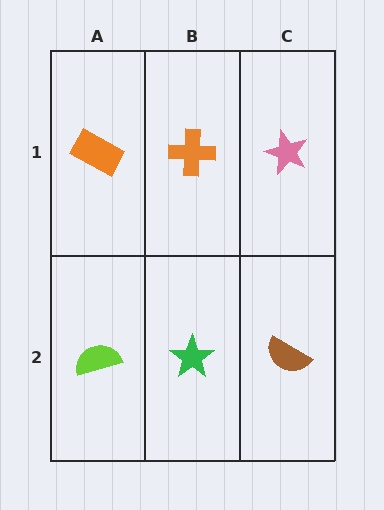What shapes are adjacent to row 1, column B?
A green star (row 2, column B), an orange rectangle (row 1, column A), a pink star (row 1, column C).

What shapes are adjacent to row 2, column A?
An orange rectangle (row 1, column A), a green star (row 2, column B).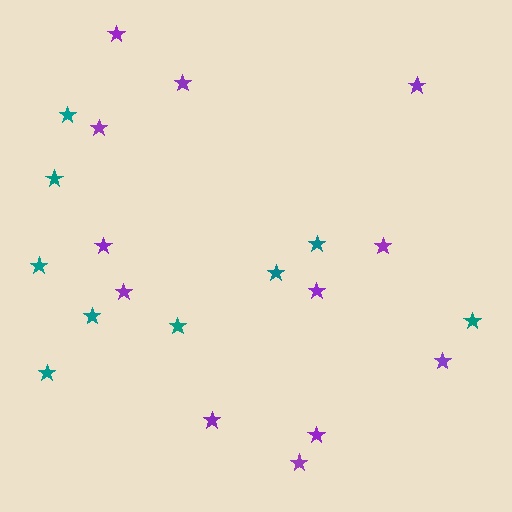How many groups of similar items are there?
There are 2 groups: one group of purple stars (12) and one group of teal stars (9).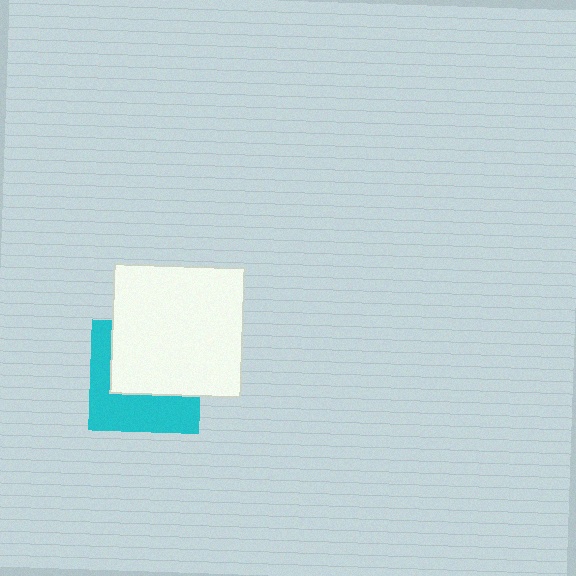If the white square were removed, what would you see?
You would see the complete cyan square.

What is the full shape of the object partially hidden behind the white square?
The partially hidden object is a cyan square.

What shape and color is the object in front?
The object in front is a white square.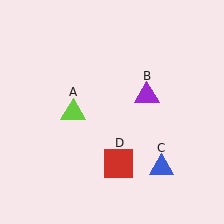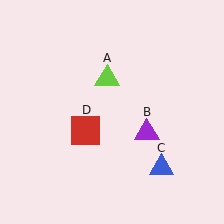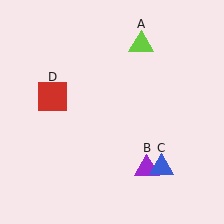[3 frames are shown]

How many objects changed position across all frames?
3 objects changed position: lime triangle (object A), purple triangle (object B), red square (object D).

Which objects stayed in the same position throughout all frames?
Blue triangle (object C) remained stationary.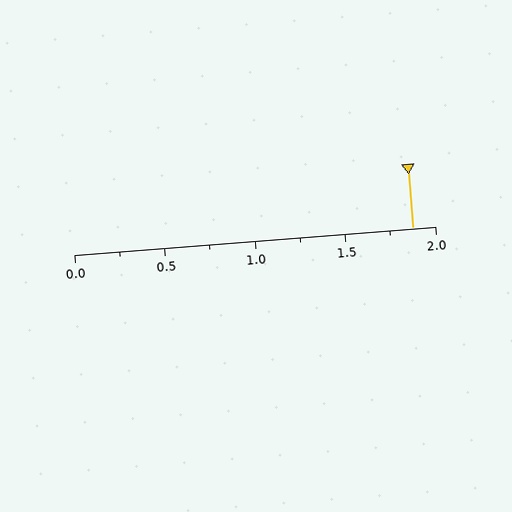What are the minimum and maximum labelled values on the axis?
The axis runs from 0.0 to 2.0.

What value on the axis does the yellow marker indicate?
The marker indicates approximately 1.88.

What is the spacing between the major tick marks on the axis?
The major ticks are spaced 0.5 apart.